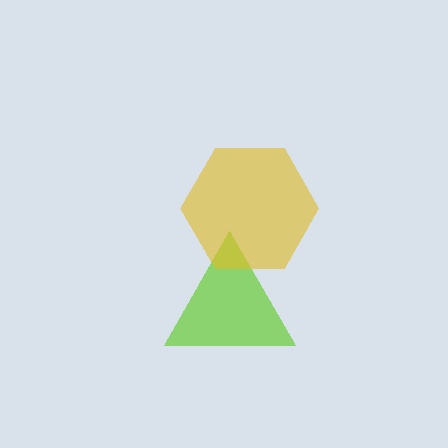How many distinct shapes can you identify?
There are 2 distinct shapes: a lime triangle, a yellow hexagon.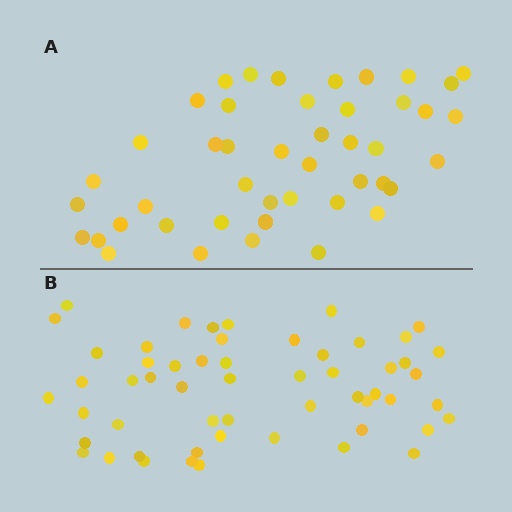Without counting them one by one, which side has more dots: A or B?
Region B (the bottom region) has more dots.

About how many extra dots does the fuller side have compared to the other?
Region B has roughly 10 or so more dots than region A.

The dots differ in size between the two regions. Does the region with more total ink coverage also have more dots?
No. Region A has more total ink coverage because its dots are larger, but region B actually contains more individual dots. Total area can be misleading — the number of items is what matters here.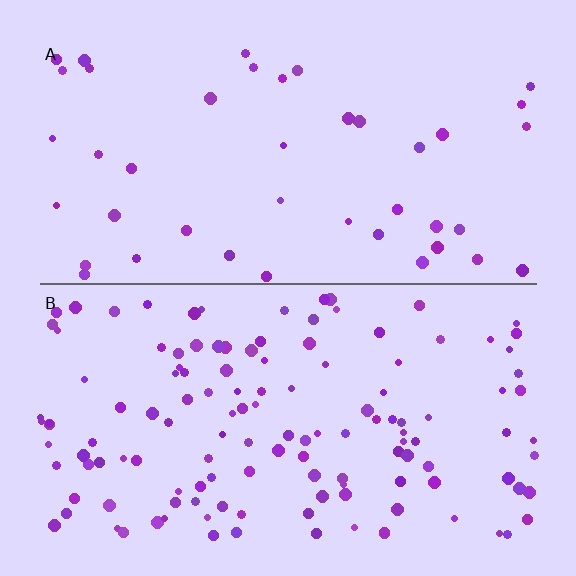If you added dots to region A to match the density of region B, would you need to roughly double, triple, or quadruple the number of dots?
Approximately triple.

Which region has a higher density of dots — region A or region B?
B (the bottom).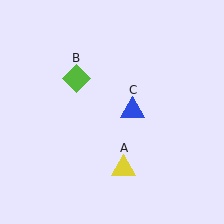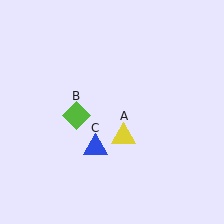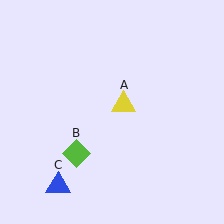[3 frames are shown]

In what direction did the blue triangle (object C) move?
The blue triangle (object C) moved down and to the left.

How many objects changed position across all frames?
3 objects changed position: yellow triangle (object A), lime diamond (object B), blue triangle (object C).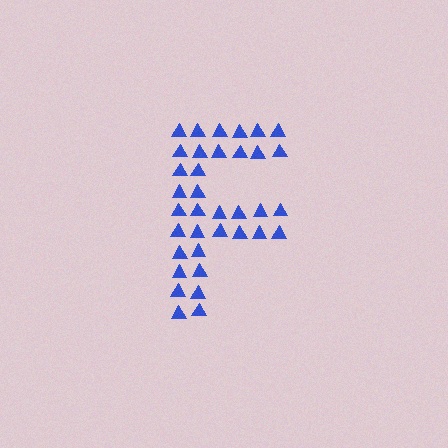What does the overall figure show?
The overall figure shows the letter F.